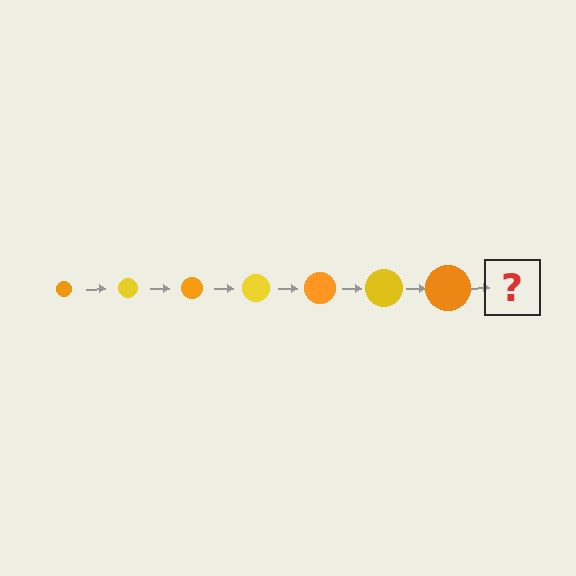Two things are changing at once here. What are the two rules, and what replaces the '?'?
The two rules are that the circle grows larger each step and the color cycles through orange and yellow. The '?' should be a yellow circle, larger than the previous one.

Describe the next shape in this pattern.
It should be a yellow circle, larger than the previous one.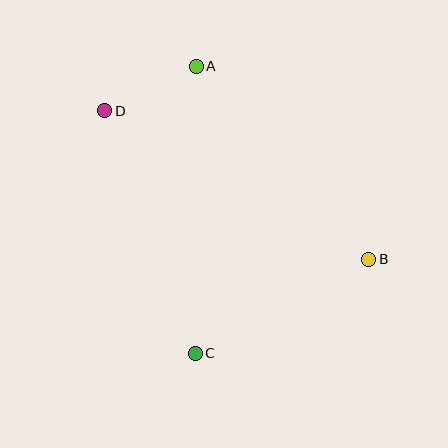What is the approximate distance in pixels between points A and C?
The distance between A and C is approximately 287 pixels.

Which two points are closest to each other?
Points A and D are closest to each other.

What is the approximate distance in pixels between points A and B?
The distance between A and B is approximately 259 pixels.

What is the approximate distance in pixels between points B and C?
The distance between B and C is approximately 198 pixels.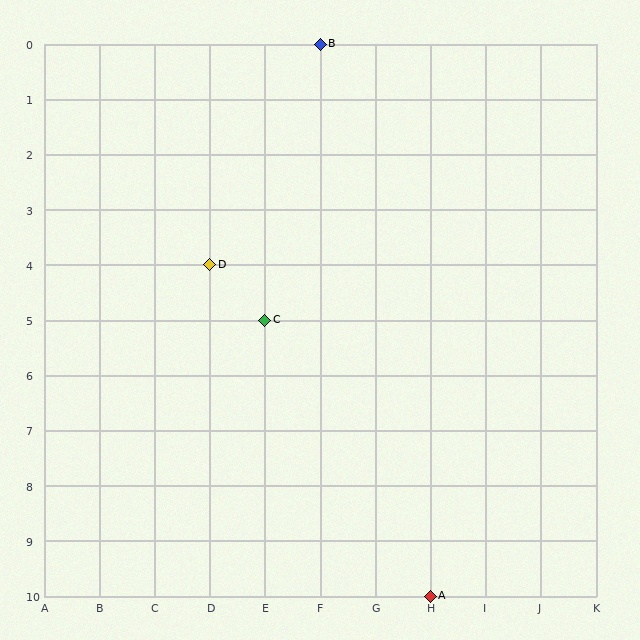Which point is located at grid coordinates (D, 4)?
Point D is at (D, 4).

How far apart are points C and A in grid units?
Points C and A are 3 columns and 5 rows apart (about 5.8 grid units diagonally).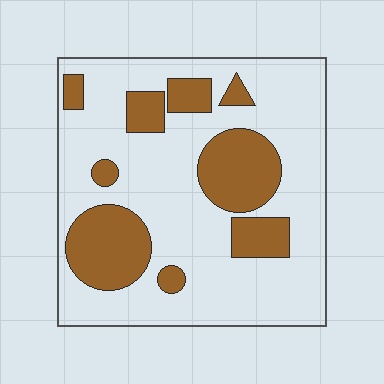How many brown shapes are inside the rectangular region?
9.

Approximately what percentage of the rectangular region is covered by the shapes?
Approximately 25%.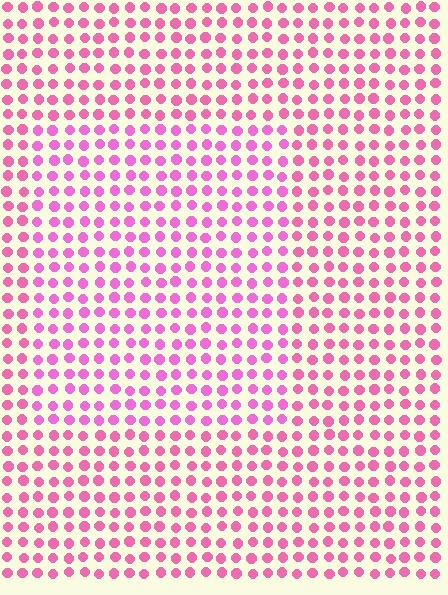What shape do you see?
I see a rectangle.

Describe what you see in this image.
The image is filled with small pink elements in a uniform arrangement. A rectangle-shaped region is visible where the elements are tinted to a slightly different hue, forming a subtle color boundary.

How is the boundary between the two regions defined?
The boundary is defined purely by a slight shift in hue (about 18 degrees). Spacing, size, and orientation are identical on both sides.